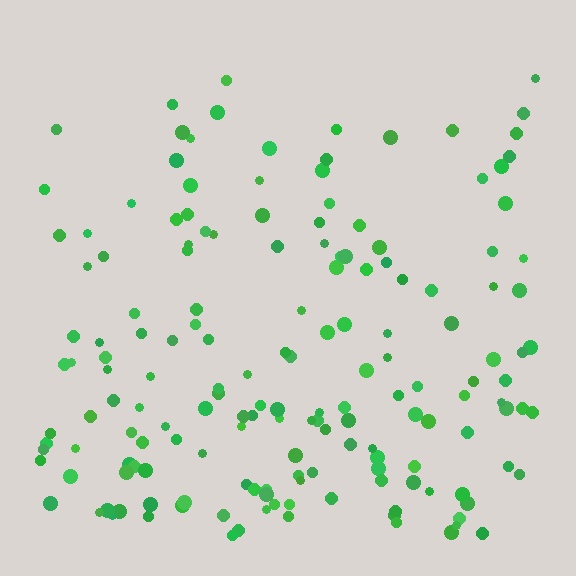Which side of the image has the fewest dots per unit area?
The top.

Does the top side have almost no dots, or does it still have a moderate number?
Still a moderate number, just noticeably fewer than the bottom.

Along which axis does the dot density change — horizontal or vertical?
Vertical.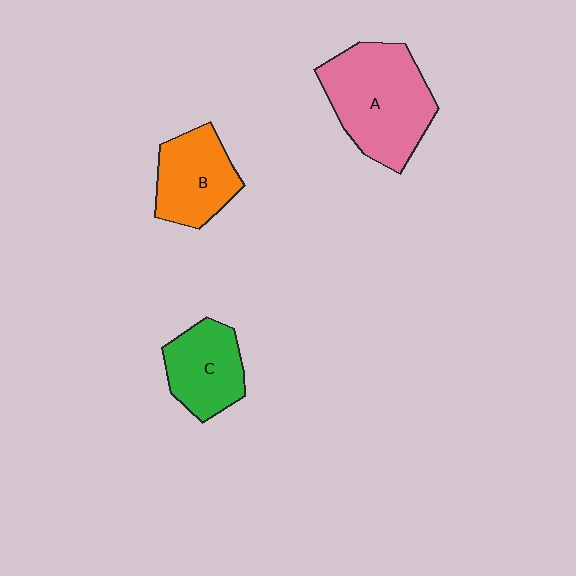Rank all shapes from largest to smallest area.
From largest to smallest: A (pink), B (orange), C (green).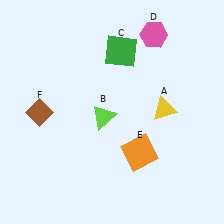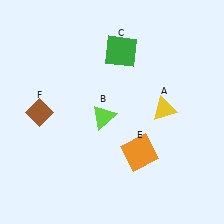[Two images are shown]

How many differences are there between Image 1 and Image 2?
There is 1 difference between the two images.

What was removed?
The pink hexagon (D) was removed in Image 2.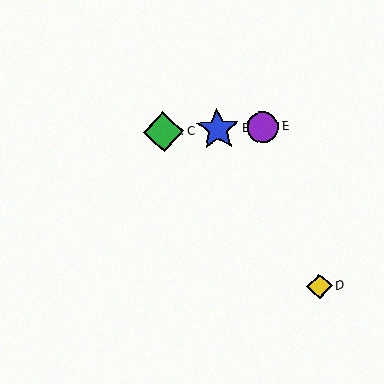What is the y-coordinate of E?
Object E is at y≈127.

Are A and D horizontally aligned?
No, A is at y≈132 and D is at y≈286.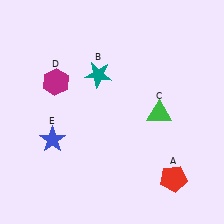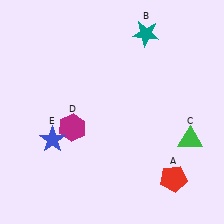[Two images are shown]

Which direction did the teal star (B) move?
The teal star (B) moved right.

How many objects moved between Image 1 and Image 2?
3 objects moved between the two images.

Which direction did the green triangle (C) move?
The green triangle (C) moved right.